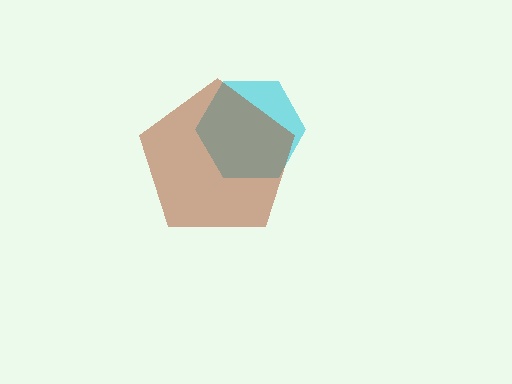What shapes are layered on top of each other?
The layered shapes are: a cyan hexagon, a brown pentagon.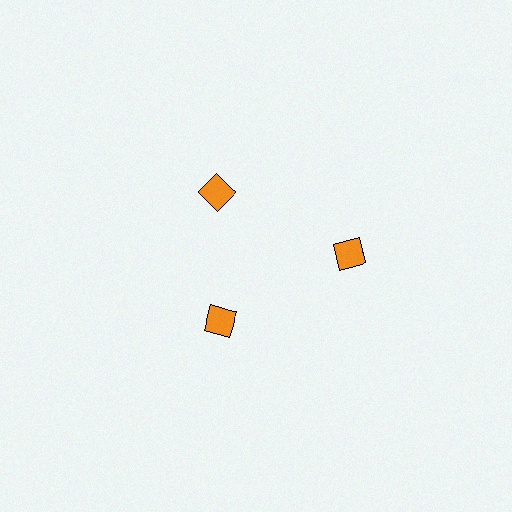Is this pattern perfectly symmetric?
No. The 3 orange squares are arranged in a ring, but one element near the 3 o'clock position is pushed outward from the center, breaking the 3-fold rotational symmetry.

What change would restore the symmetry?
The symmetry would be restored by moving it inward, back onto the ring so that all 3 squares sit at equal angles and equal distance from the center.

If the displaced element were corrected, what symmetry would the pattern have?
It would have 3-fold rotational symmetry — the pattern would map onto itself every 120 degrees.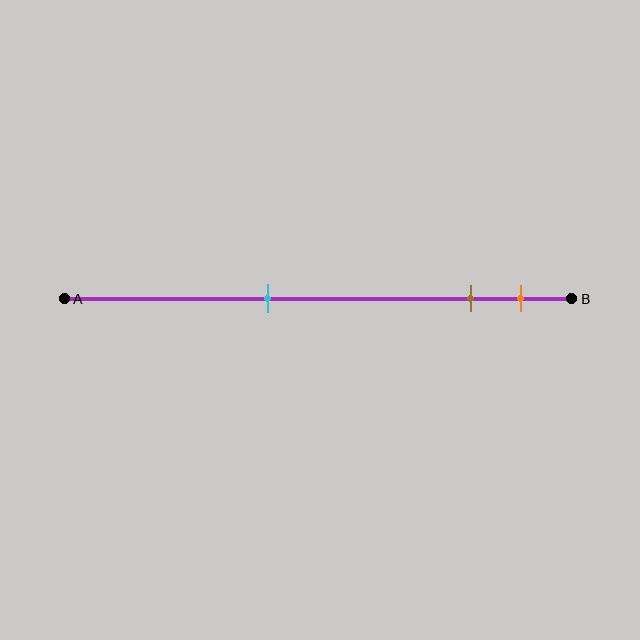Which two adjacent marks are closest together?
The brown and orange marks are the closest adjacent pair.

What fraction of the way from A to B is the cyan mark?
The cyan mark is approximately 40% (0.4) of the way from A to B.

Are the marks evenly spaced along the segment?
No, the marks are not evenly spaced.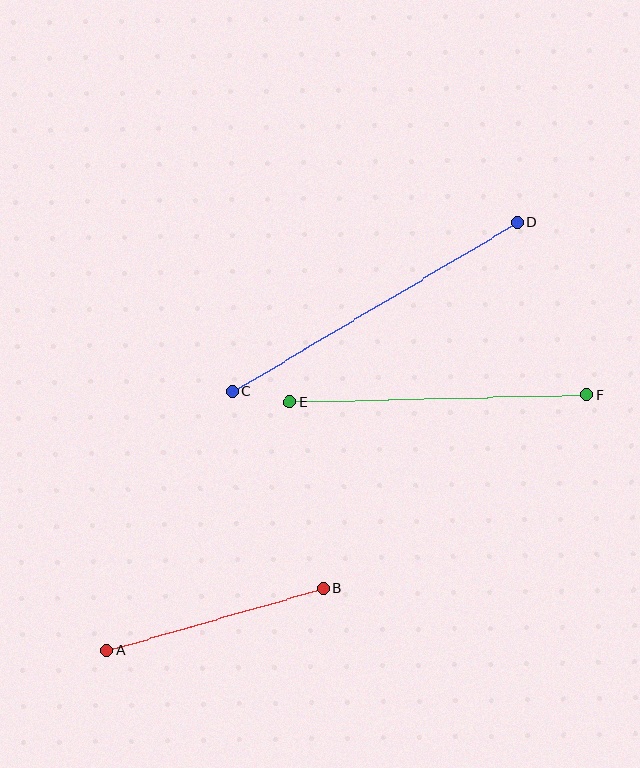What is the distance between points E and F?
The distance is approximately 297 pixels.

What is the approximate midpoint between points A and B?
The midpoint is at approximately (215, 619) pixels.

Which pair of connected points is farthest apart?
Points C and D are farthest apart.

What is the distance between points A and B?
The distance is approximately 225 pixels.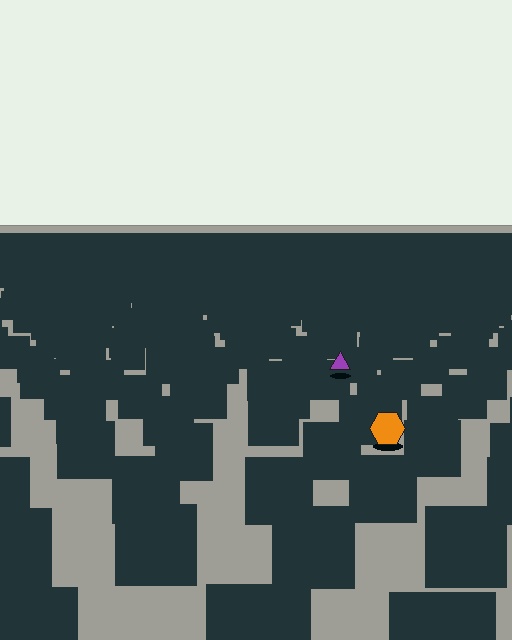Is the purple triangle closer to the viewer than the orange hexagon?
No. The orange hexagon is closer — you can tell from the texture gradient: the ground texture is coarser near it.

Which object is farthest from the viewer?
The purple triangle is farthest from the viewer. It appears smaller and the ground texture around it is denser.